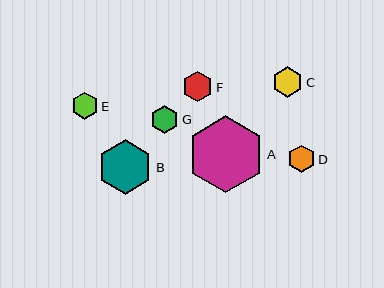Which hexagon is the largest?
Hexagon A is the largest with a size of approximately 77 pixels.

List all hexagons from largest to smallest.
From largest to smallest: A, B, C, F, G, D, E.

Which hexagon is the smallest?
Hexagon E is the smallest with a size of approximately 27 pixels.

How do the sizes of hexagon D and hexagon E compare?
Hexagon D and hexagon E are approximately the same size.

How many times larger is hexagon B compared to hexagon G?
Hexagon B is approximately 1.9 times the size of hexagon G.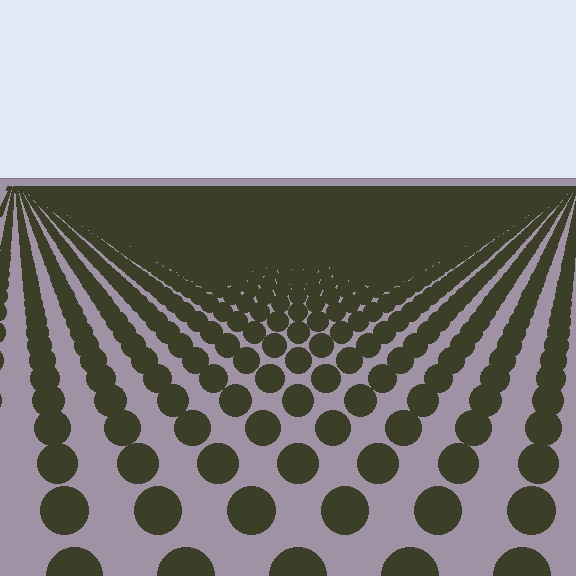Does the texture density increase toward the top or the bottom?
Density increases toward the top.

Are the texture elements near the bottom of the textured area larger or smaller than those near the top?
Larger. Near the bottom, elements are closer to the viewer and appear at a bigger on-screen size.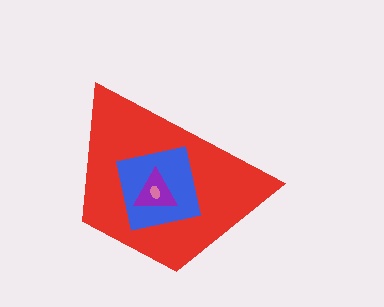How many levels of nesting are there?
4.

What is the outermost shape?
The red trapezoid.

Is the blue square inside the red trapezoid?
Yes.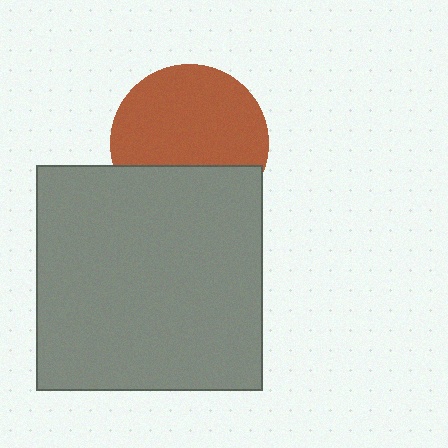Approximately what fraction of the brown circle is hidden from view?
Roughly 33% of the brown circle is hidden behind the gray square.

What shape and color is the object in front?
The object in front is a gray square.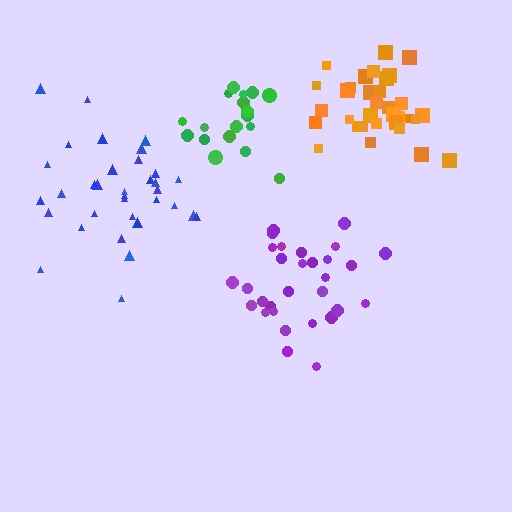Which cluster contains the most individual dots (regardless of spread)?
Blue (34).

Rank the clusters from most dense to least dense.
orange, green, purple, blue.